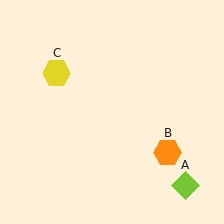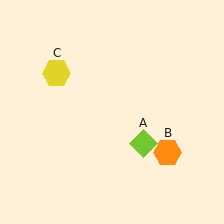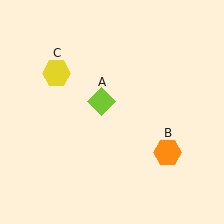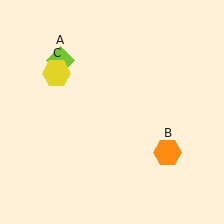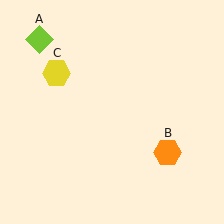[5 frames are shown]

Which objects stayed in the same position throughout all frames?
Orange hexagon (object B) and yellow hexagon (object C) remained stationary.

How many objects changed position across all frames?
1 object changed position: lime diamond (object A).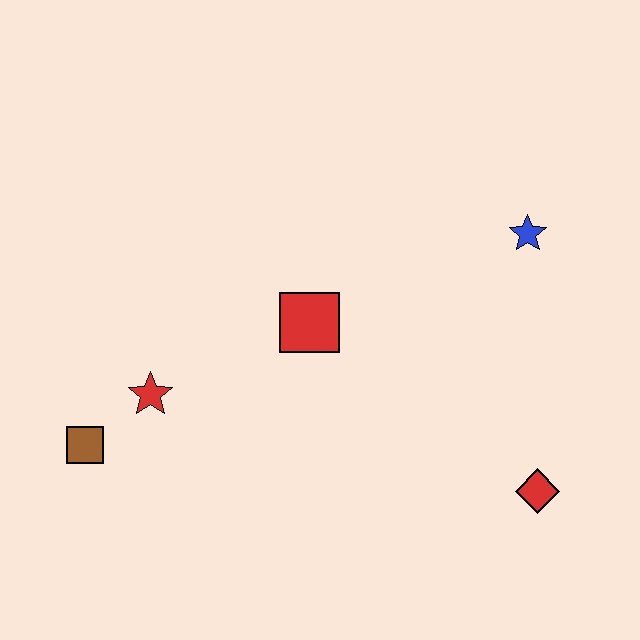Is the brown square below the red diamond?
No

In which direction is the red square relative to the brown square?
The red square is to the right of the brown square.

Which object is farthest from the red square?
The red diamond is farthest from the red square.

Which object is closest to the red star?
The brown square is closest to the red star.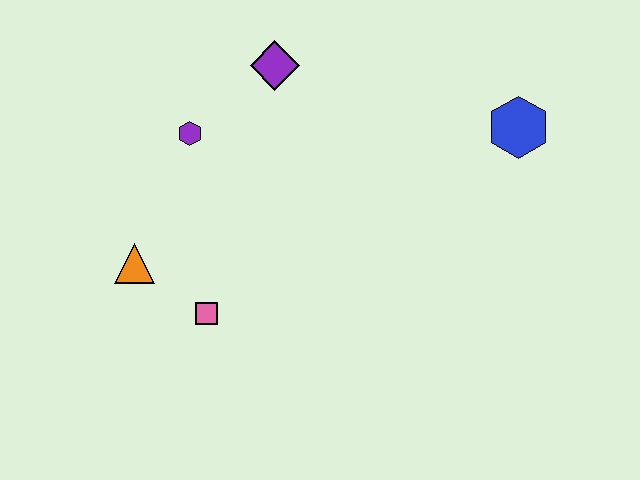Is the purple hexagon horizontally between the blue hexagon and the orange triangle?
Yes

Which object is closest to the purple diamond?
The purple hexagon is closest to the purple diamond.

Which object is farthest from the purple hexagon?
The blue hexagon is farthest from the purple hexagon.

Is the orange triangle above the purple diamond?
No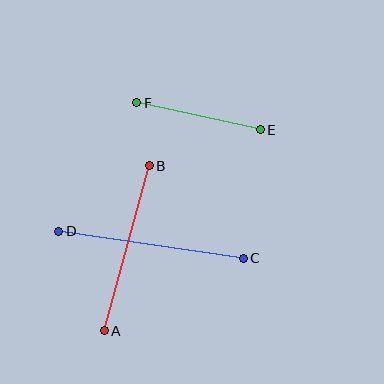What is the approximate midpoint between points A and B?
The midpoint is at approximately (127, 248) pixels.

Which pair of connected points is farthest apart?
Points C and D are farthest apart.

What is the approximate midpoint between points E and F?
The midpoint is at approximately (198, 116) pixels.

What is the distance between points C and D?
The distance is approximately 186 pixels.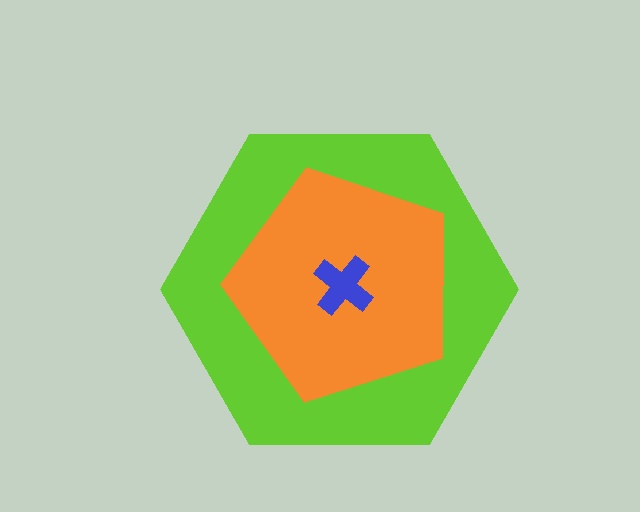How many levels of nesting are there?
3.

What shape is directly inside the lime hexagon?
The orange pentagon.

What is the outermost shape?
The lime hexagon.